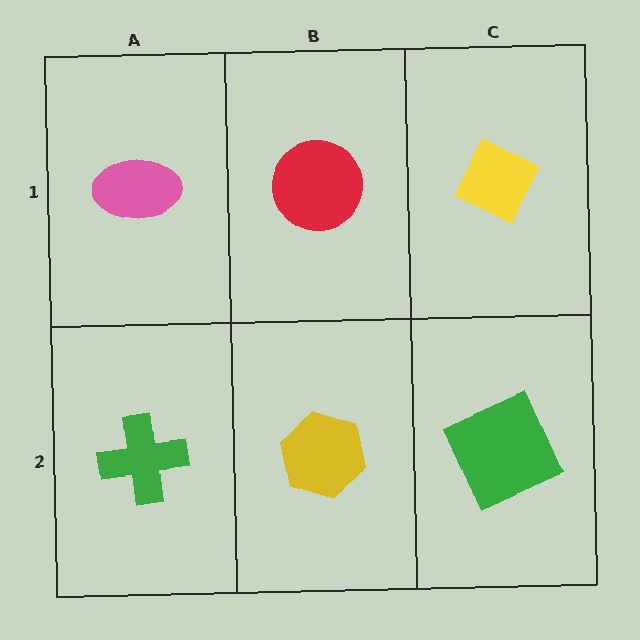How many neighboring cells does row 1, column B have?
3.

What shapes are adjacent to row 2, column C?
A yellow diamond (row 1, column C), a yellow hexagon (row 2, column B).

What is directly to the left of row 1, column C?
A red circle.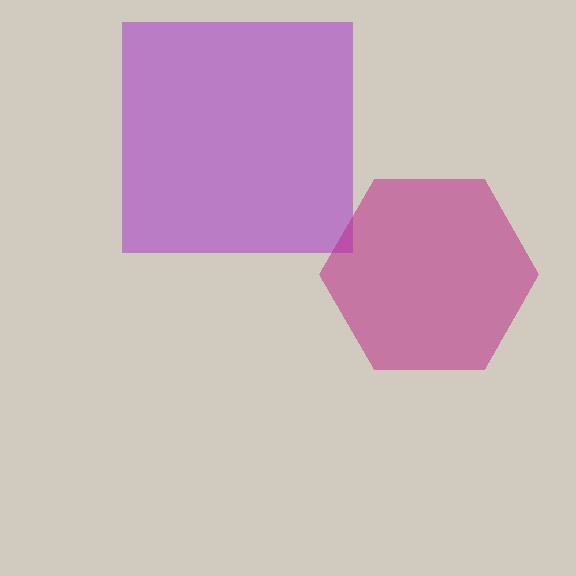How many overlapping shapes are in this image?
There are 2 overlapping shapes in the image.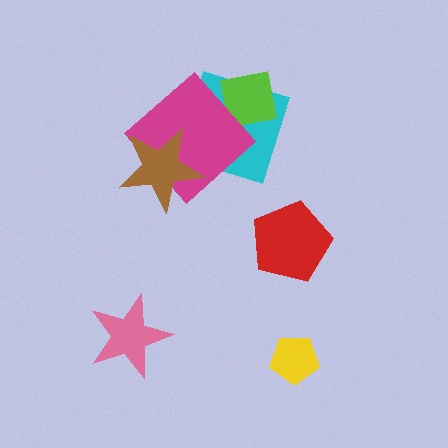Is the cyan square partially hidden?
Yes, it is partially covered by another shape.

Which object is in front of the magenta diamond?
The brown star is in front of the magenta diamond.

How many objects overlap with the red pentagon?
0 objects overlap with the red pentagon.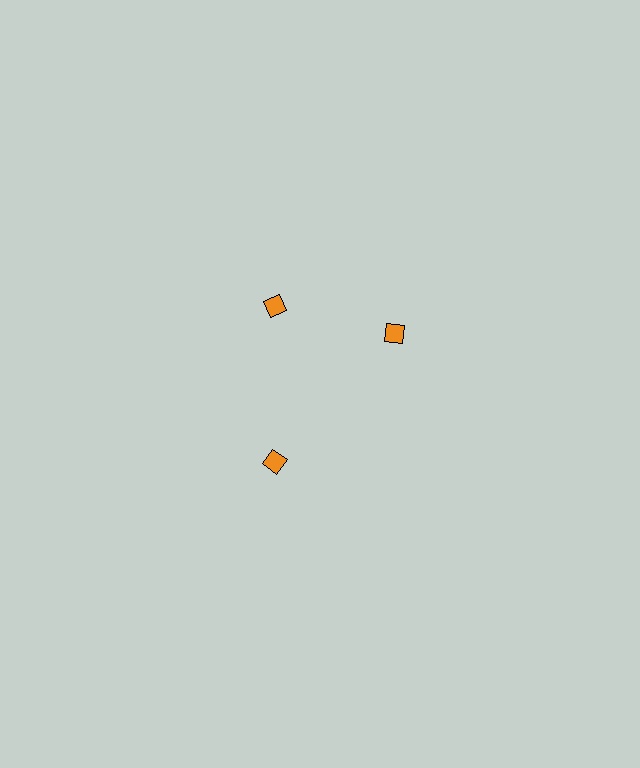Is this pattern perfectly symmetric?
No. The 3 orange diamonds are arranged in a ring, but one element near the 3 o'clock position is rotated out of alignment along the ring, breaking the 3-fold rotational symmetry.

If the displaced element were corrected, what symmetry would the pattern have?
It would have 3-fold rotational symmetry — the pattern would map onto itself every 120 degrees.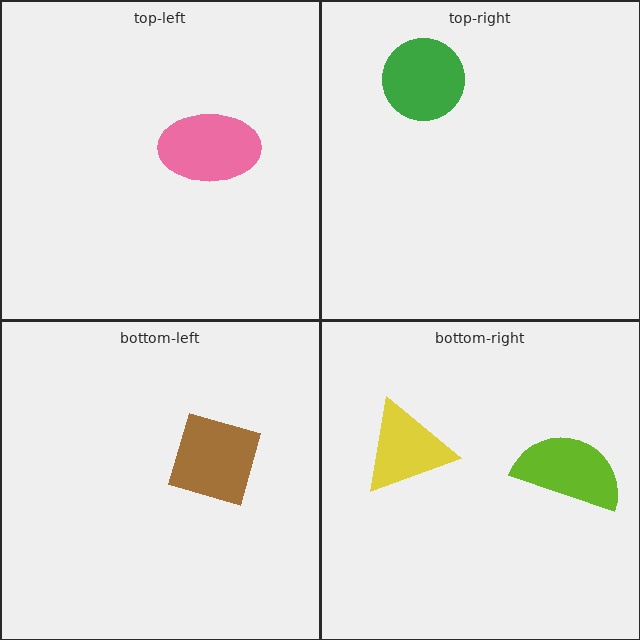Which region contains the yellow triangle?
The bottom-right region.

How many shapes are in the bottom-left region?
1.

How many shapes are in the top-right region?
1.